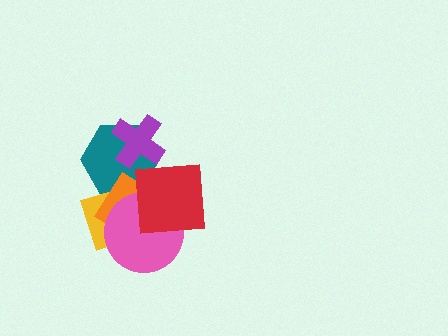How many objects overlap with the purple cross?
2 objects overlap with the purple cross.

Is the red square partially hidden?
No, no other shape covers it.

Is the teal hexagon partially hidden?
Yes, it is partially covered by another shape.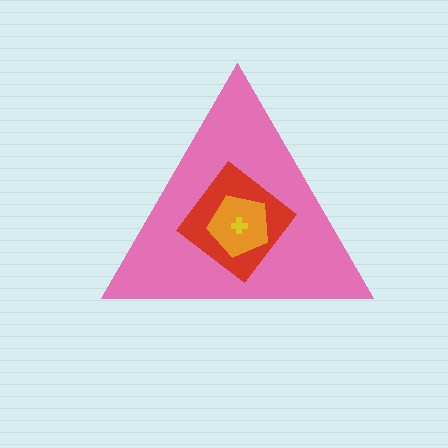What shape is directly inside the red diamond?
The orange pentagon.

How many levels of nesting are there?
4.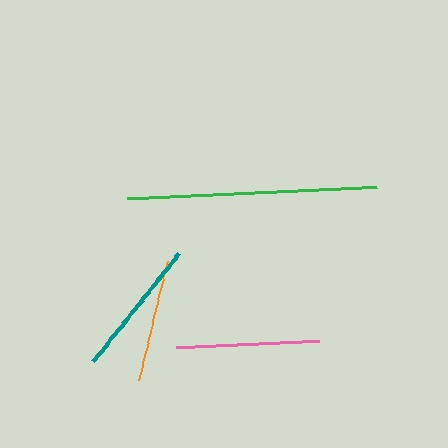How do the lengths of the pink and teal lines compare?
The pink and teal lines are approximately the same length.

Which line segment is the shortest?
The orange line is the shortest at approximately 123 pixels.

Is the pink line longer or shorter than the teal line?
The pink line is longer than the teal line.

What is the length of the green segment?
The green segment is approximately 251 pixels long.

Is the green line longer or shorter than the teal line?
The green line is longer than the teal line.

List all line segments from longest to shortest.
From longest to shortest: green, pink, teal, orange.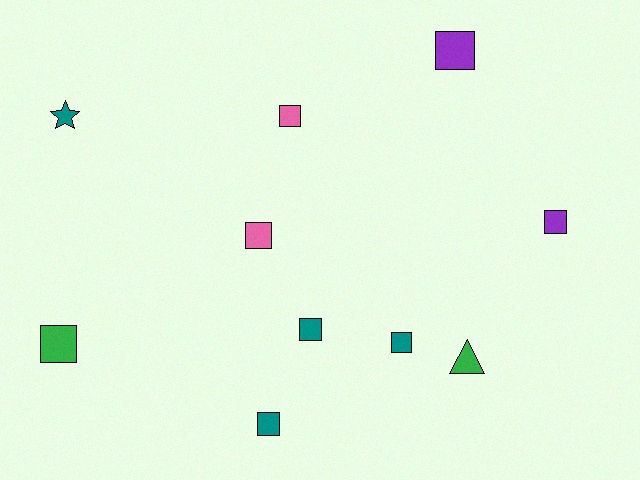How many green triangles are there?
There is 1 green triangle.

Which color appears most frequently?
Teal, with 4 objects.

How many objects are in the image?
There are 10 objects.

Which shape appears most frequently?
Square, with 8 objects.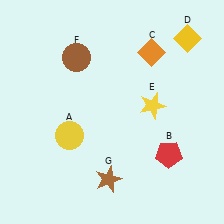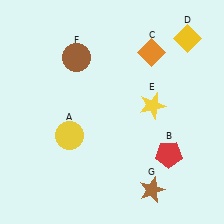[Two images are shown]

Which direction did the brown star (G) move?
The brown star (G) moved right.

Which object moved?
The brown star (G) moved right.